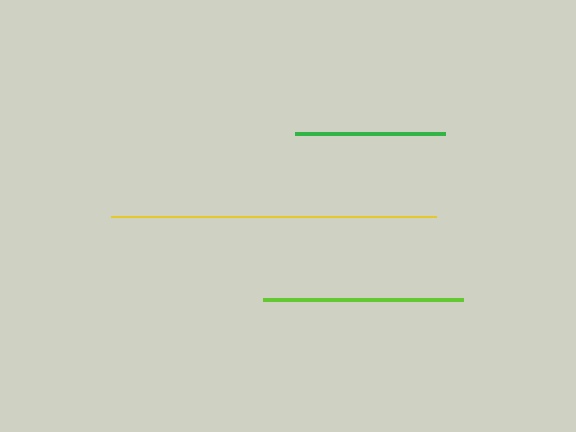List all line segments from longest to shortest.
From longest to shortest: yellow, lime, green.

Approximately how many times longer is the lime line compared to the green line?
The lime line is approximately 1.3 times the length of the green line.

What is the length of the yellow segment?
The yellow segment is approximately 325 pixels long.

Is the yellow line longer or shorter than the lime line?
The yellow line is longer than the lime line.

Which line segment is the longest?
The yellow line is the longest at approximately 325 pixels.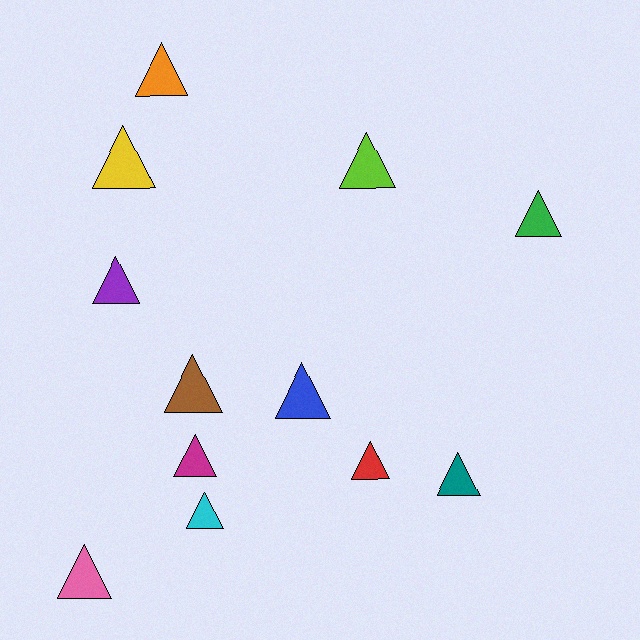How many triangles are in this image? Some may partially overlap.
There are 12 triangles.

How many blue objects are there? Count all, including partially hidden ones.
There is 1 blue object.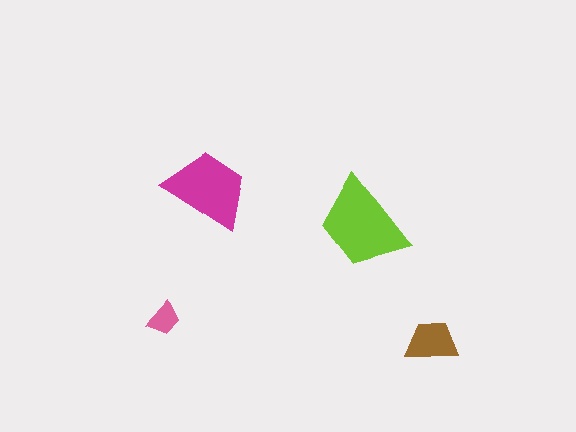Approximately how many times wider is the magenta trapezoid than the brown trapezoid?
About 1.5 times wider.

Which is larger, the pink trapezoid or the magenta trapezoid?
The magenta one.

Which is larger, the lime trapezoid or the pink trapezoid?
The lime one.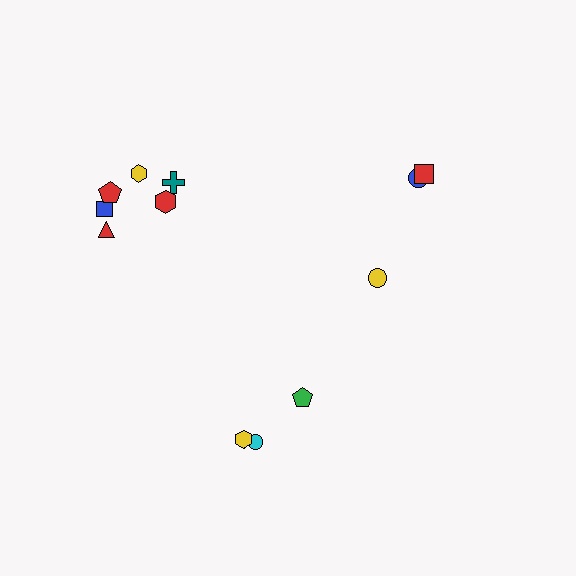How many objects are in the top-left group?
There are 6 objects.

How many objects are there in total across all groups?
There are 13 objects.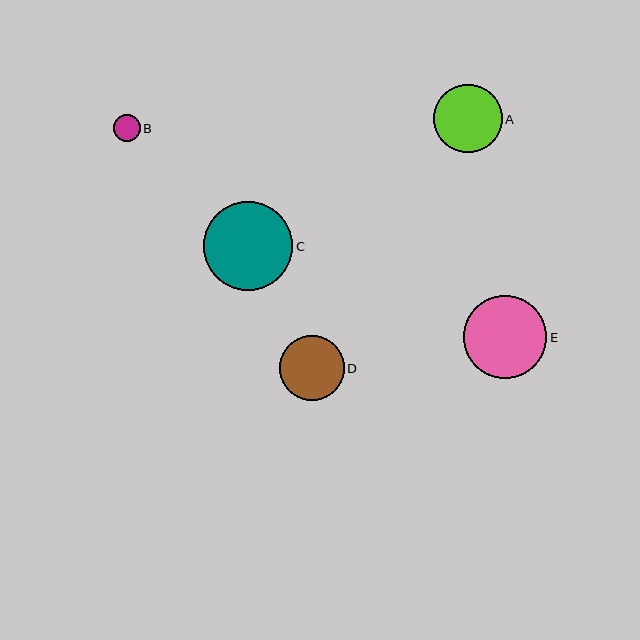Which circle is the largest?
Circle C is the largest with a size of approximately 89 pixels.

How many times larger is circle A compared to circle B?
Circle A is approximately 2.5 times the size of circle B.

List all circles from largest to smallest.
From largest to smallest: C, E, A, D, B.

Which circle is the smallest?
Circle B is the smallest with a size of approximately 27 pixels.